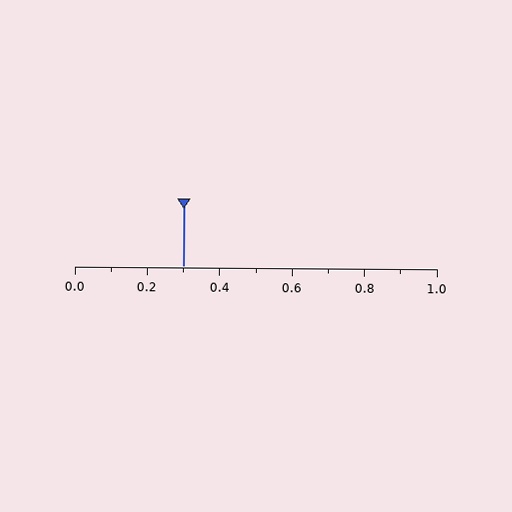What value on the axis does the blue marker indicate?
The marker indicates approximately 0.3.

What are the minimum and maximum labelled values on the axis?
The axis runs from 0.0 to 1.0.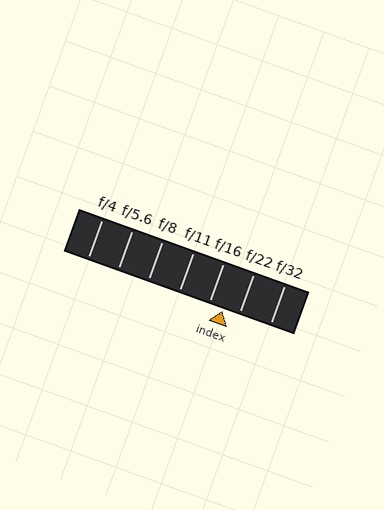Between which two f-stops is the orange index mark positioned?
The index mark is between f/16 and f/22.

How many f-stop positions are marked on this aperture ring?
There are 7 f-stop positions marked.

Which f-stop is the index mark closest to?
The index mark is closest to f/16.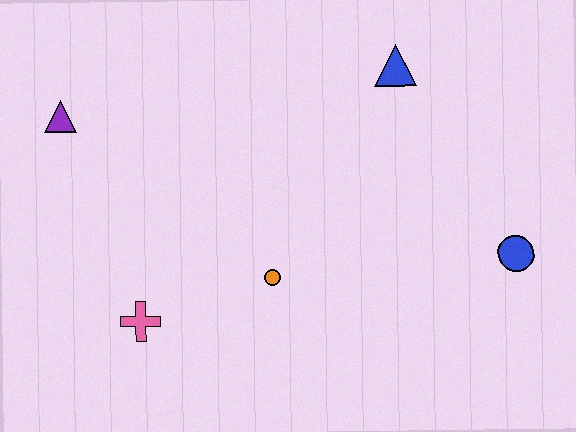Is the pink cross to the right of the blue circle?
No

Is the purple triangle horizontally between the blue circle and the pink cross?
No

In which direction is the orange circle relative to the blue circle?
The orange circle is to the left of the blue circle.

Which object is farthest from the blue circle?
The purple triangle is farthest from the blue circle.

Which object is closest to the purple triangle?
The pink cross is closest to the purple triangle.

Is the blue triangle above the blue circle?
Yes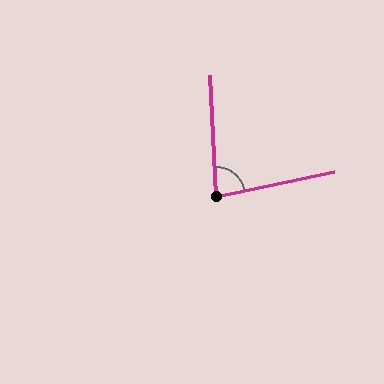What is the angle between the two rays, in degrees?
Approximately 81 degrees.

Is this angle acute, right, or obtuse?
It is acute.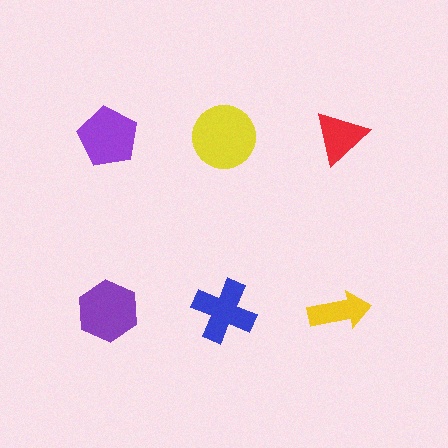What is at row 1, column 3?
A red triangle.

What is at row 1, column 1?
A purple pentagon.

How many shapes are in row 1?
3 shapes.